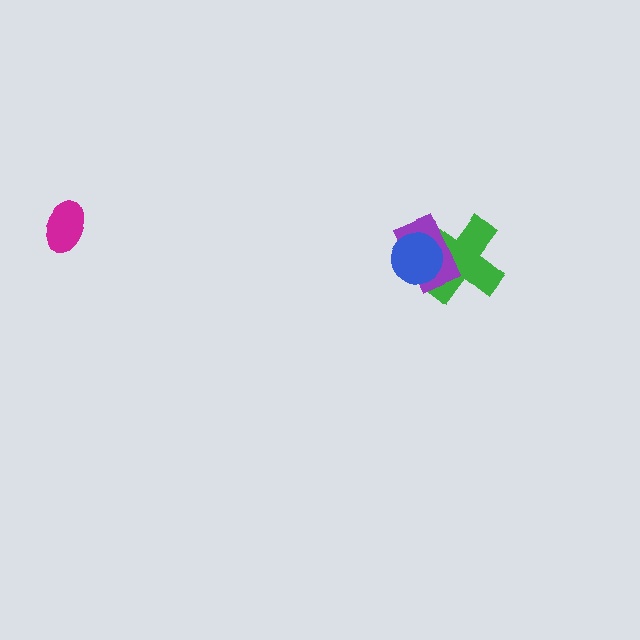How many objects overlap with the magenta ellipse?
0 objects overlap with the magenta ellipse.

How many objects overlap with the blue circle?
2 objects overlap with the blue circle.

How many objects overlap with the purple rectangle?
2 objects overlap with the purple rectangle.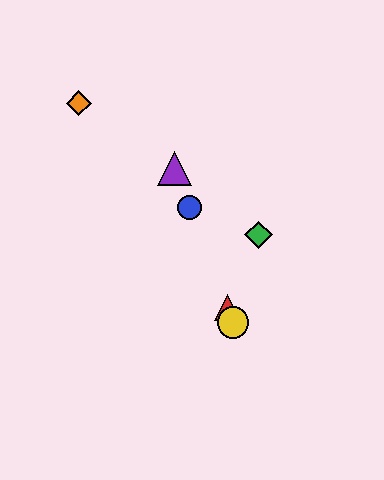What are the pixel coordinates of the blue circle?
The blue circle is at (189, 207).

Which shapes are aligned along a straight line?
The red triangle, the blue circle, the yellow circle, the purple triangle are aligned along a straight line.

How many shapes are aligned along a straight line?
4 shapes (the red triangle, the blue circle, the yellow circle, the purple triangle) are aligned along a straight line.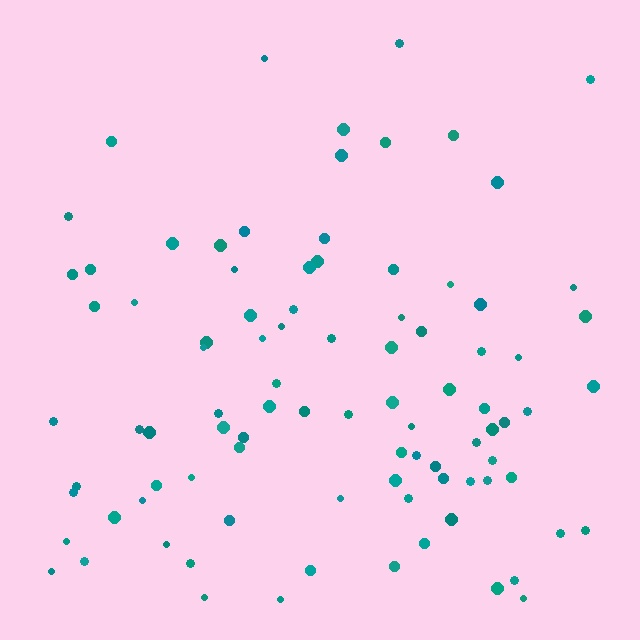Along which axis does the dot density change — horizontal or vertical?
Vertical.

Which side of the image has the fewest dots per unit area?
The top.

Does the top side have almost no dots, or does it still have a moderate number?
Still a moderate number, just noticeably fewer than the bottom.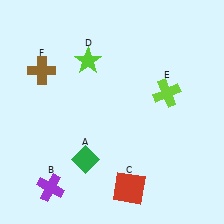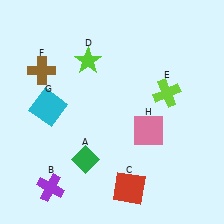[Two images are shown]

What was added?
A cyan square (G), a pink square (H) were added in Image 2.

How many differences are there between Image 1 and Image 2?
There are 2 differences between the two images.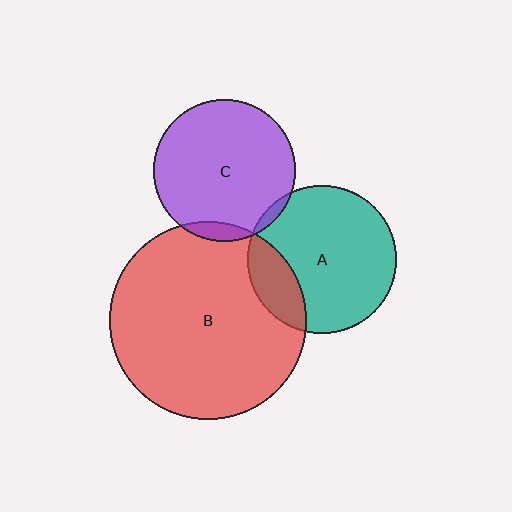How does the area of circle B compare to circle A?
Approximately 1.8 times.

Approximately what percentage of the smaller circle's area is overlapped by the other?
Approximately 20%.